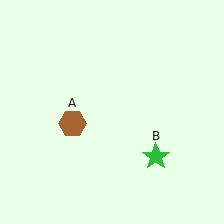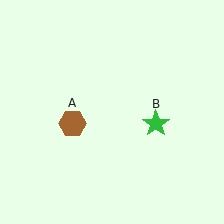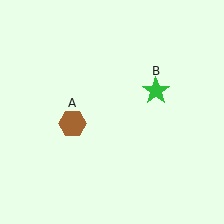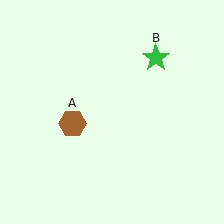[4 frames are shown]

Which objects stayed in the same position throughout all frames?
Brown hexagon (object A) remained stationary.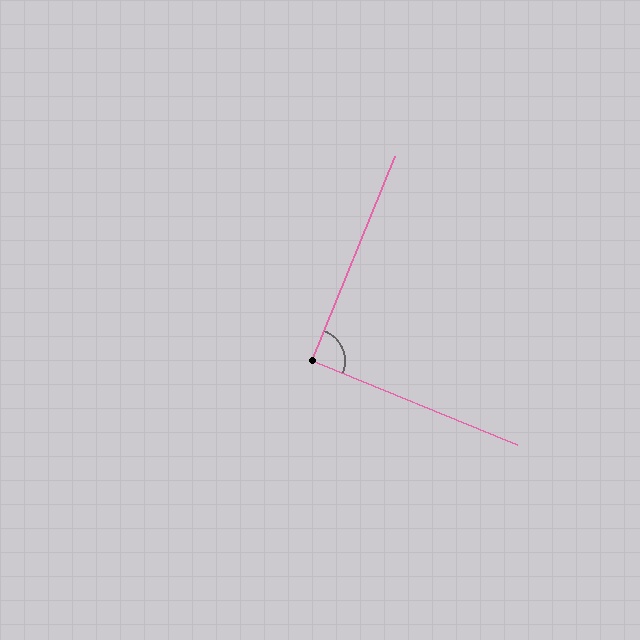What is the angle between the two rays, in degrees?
Approximately 90 degrees.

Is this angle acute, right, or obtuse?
It is approximately a right angle.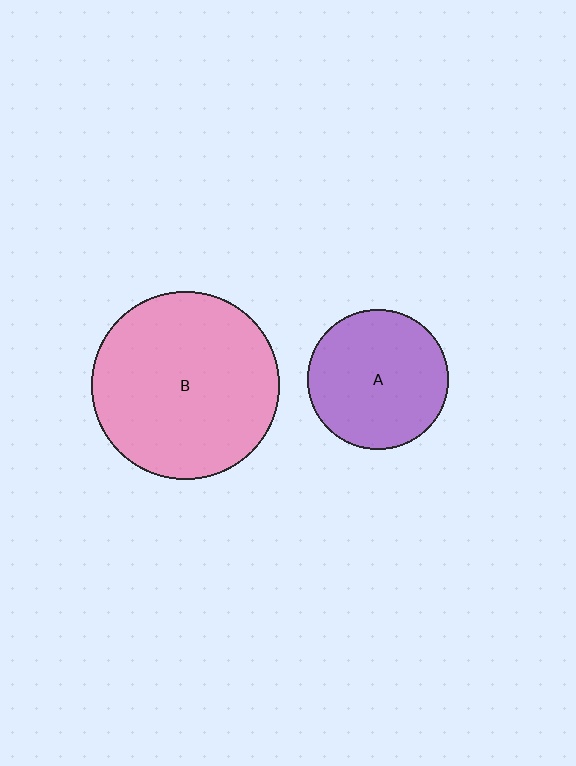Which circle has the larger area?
Circle B (pink).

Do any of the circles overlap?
No, none of the circles overlap.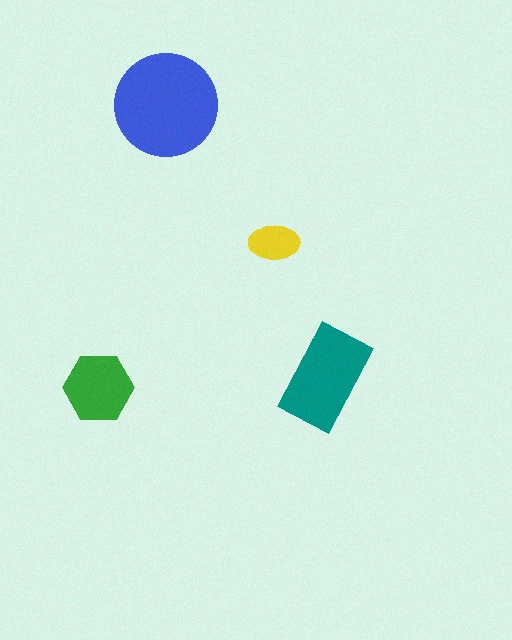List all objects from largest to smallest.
The blue circle, the teal rectangle, the green hexagon, the yellow ellipse.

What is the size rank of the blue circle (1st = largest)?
1st.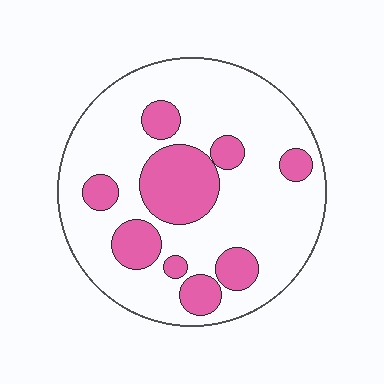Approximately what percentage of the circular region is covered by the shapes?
Approximately 25%.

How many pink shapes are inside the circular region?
9.